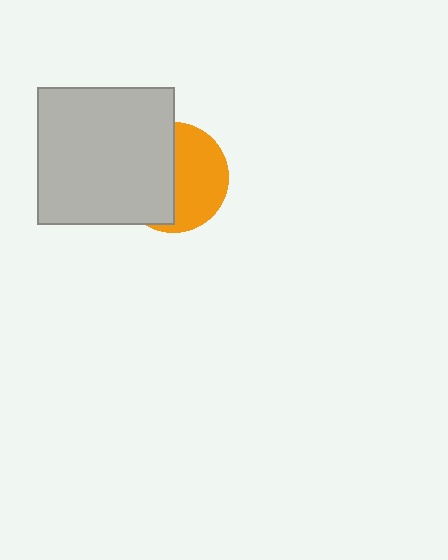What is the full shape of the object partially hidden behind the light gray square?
The partially hidden object is an orange circle.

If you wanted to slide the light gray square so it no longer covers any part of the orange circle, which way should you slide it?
Slide it left — that is the most direct way to separate the two shapes.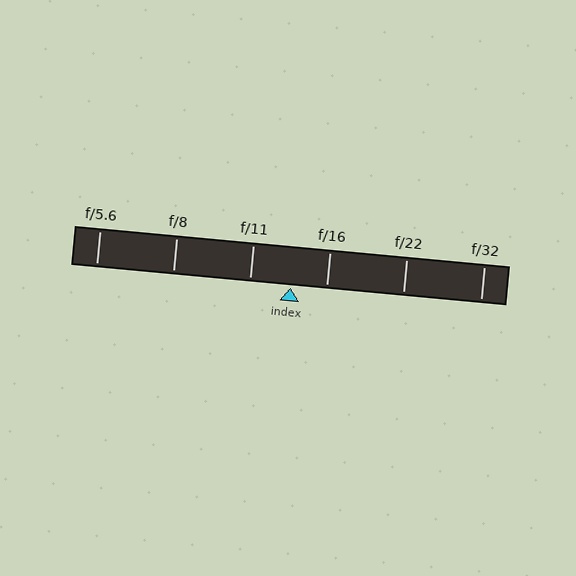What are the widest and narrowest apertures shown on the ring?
The widest aperture shown is f/5.6 and the narrowest is f/32.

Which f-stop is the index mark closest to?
The index mark is closest to f/16.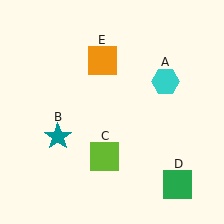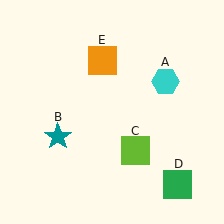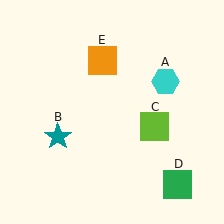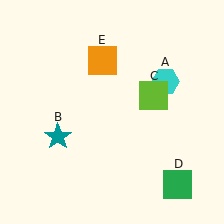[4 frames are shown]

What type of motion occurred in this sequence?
The lime square (object C) rotated counterclockwise around the center of the scene.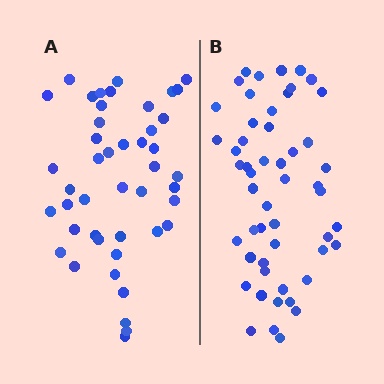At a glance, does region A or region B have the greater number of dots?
Region B (the right region) has more dots.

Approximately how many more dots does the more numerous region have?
Region B has roughly 8 or so more dots than region A.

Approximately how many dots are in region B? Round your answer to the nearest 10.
About 50 dots. (The exact count is 52, which rounds to 50.)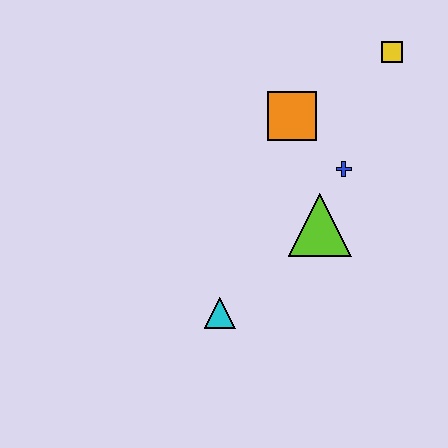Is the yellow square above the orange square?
Yes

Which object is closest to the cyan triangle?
The lime triangle is closest to the cyan triangle.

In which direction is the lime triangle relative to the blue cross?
The lime triangle is below the blue cross.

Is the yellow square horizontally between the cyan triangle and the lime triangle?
No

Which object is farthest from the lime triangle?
The yellow square is farthest from the lime triangle.